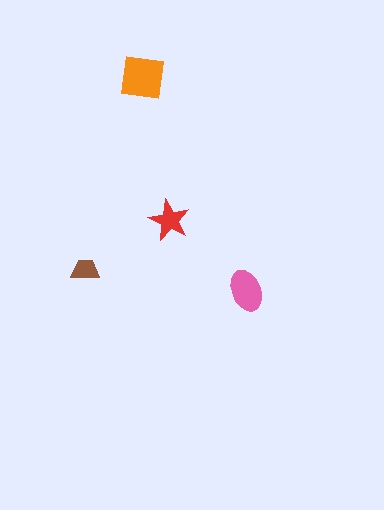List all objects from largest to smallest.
The orange square, the pink ellipse, the red star, the brown trapezoid.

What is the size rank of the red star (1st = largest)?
3rd.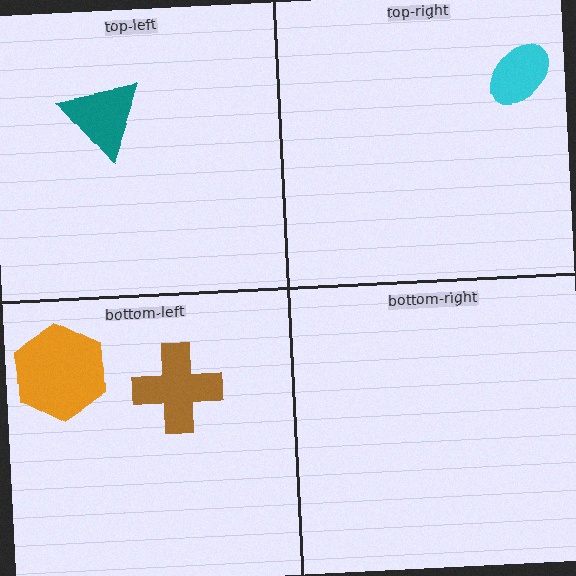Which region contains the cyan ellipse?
The top-right region.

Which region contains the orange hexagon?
The bottom-left region.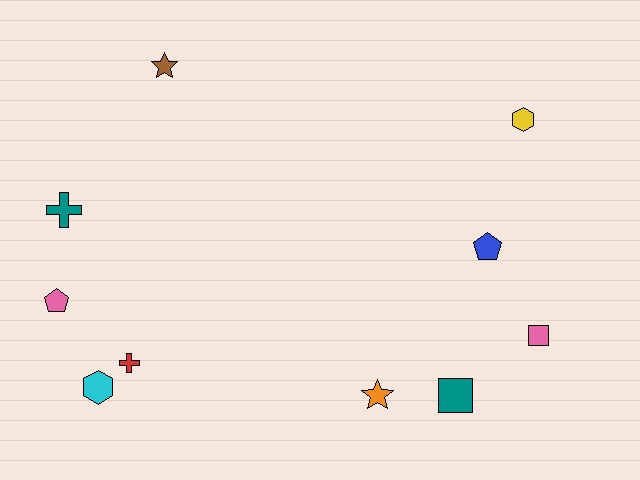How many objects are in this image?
There are 10 objects.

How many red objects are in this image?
There is 1 red object.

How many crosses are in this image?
There are 2 crosses.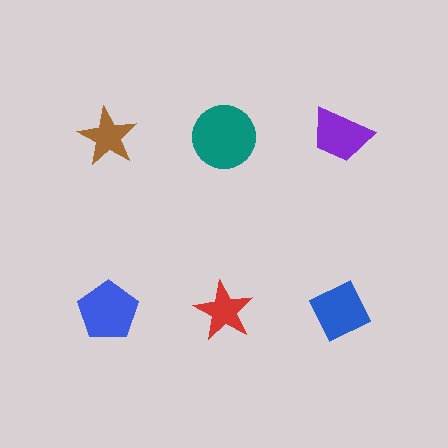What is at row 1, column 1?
A brown star.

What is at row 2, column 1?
A blue pentagon.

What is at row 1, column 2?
A teal circle.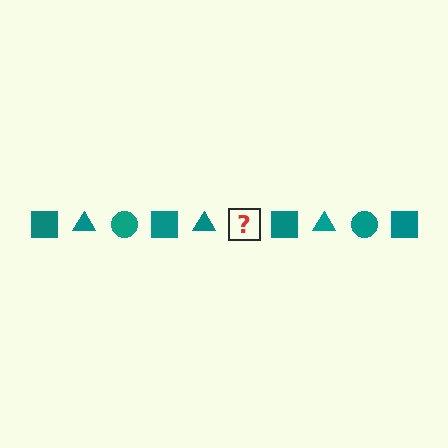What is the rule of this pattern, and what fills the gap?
The rule is that the pattern cycles through square, triangle, circle shapes in teal. The gap should be filled with a teal circle.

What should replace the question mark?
The question mark should be replaced with a teal circle.